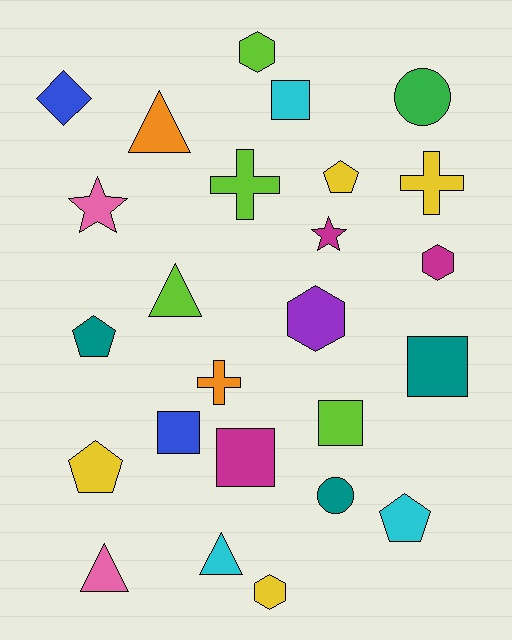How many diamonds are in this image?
There is 1 diamond.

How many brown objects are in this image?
There are no brown objects.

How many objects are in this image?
There are 25 objects.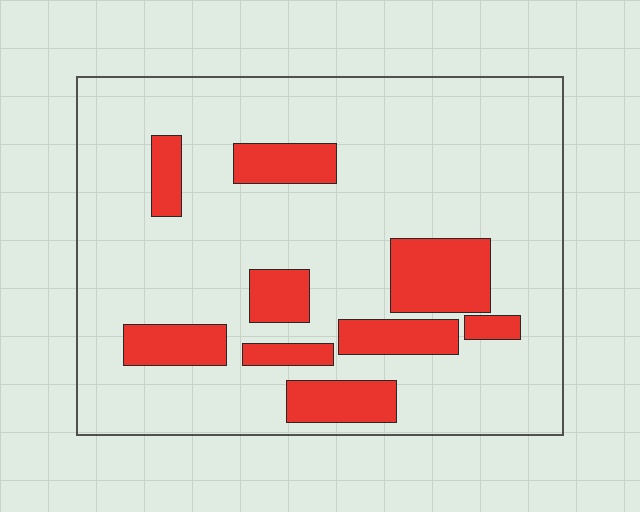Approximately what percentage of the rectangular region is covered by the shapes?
Approximately 20%.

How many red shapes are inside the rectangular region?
9.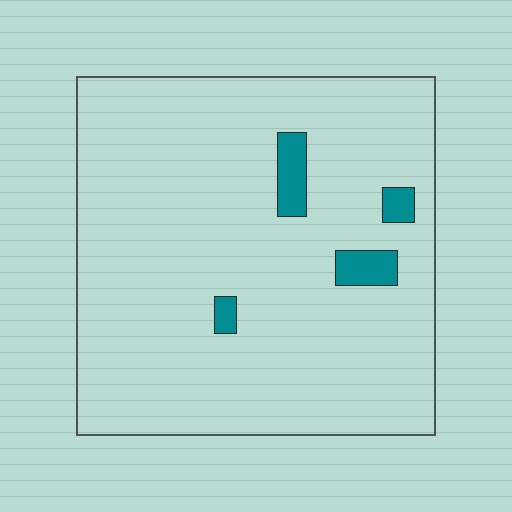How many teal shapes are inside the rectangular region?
4.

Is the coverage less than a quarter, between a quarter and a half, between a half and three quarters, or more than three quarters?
Less than a quarter.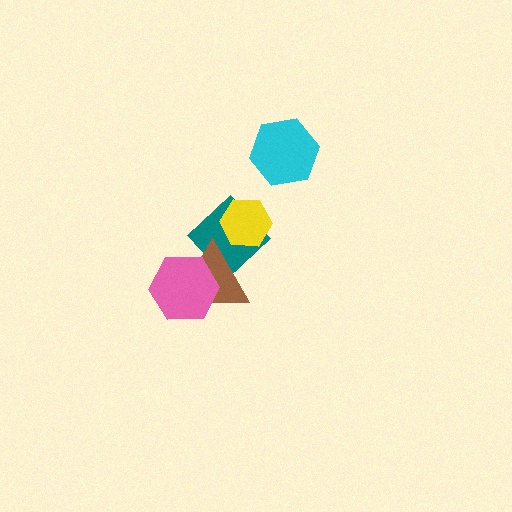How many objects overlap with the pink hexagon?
2 objects overlap with the pink hexagon.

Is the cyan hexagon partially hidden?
No, no other shape covers it.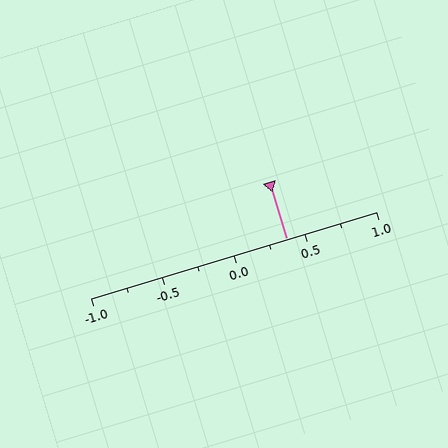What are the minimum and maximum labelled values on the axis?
The axis runs from -1.0 to 1.0.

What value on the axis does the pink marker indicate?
The marker indicates approximately 0.38.